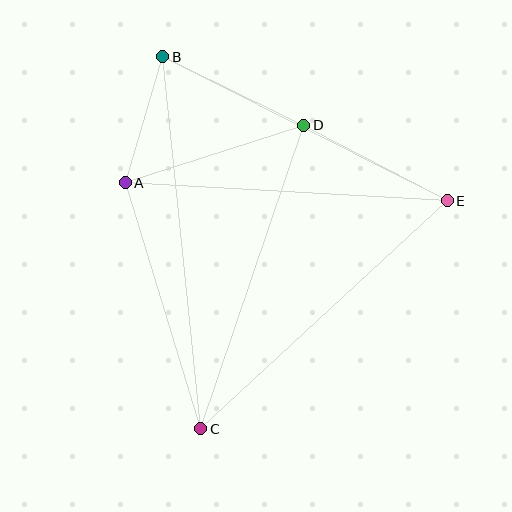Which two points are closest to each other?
Points A and B are closest to each other.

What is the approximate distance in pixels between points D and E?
The distance between D and E is approximately 162 pixels.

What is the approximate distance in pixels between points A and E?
The distance between A and E is approximately 322 pixels.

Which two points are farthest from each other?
Points B and C are farthest from each other.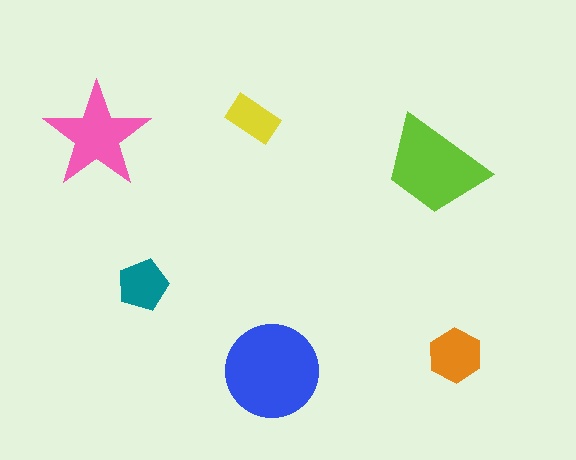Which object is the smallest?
The yellow rectangle.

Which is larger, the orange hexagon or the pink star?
The pink star.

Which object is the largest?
The blue circle.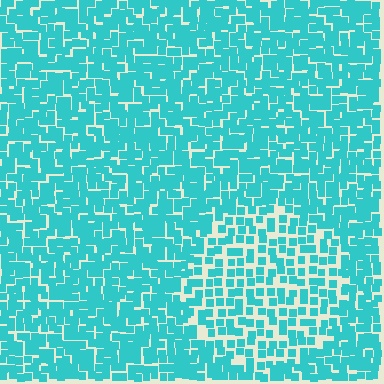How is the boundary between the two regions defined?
The boundary is defined by a change in element density (approximately 1.7x ratio). All elements are the same color, size, and shape.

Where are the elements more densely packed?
The elements are more densely packed outside the circle boundary.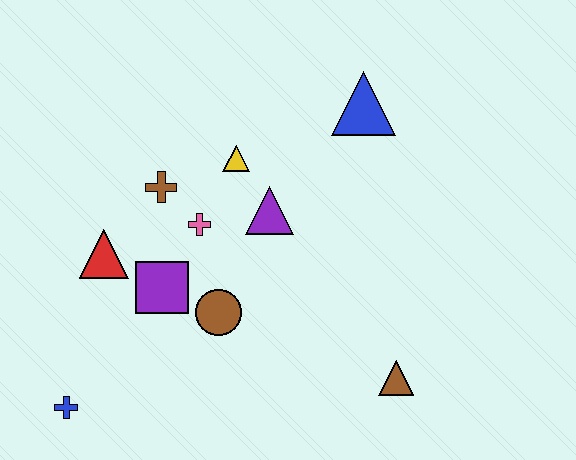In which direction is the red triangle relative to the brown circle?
The red triangle is to the left of the brown circle.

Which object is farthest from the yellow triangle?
The blue cross is farthest from the yellow triangle.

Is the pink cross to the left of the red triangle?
No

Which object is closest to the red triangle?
The purple square is closest to the red triangle.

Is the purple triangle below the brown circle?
No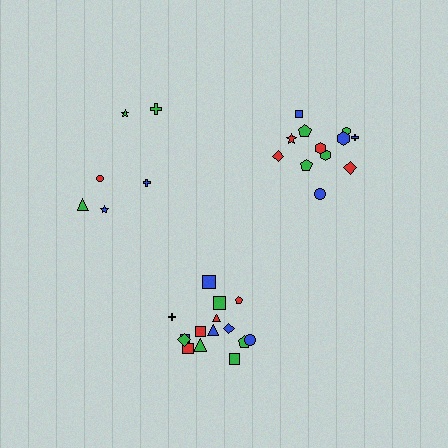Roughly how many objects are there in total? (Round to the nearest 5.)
Roughly 35 objects in total.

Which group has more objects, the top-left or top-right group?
The top-right group.